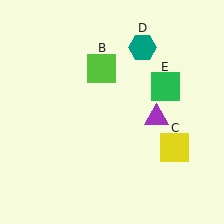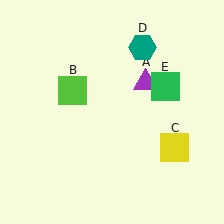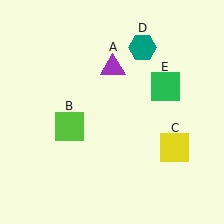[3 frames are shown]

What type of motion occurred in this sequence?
The purple triangle (object A), lime square (object B) rotated counterclockwise around the center of the scene.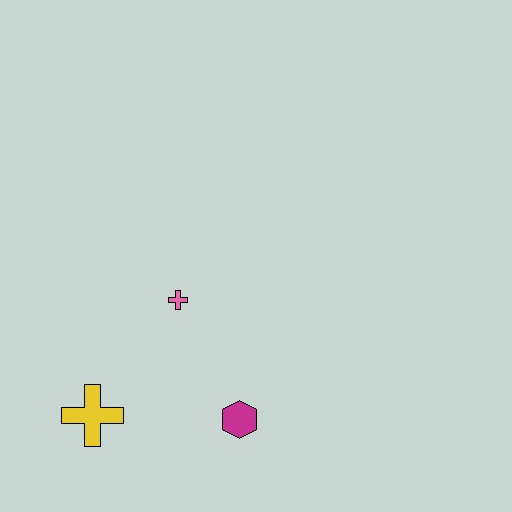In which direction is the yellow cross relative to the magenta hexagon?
The yellow cross is to the left of the magenta hexagon.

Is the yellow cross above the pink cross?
No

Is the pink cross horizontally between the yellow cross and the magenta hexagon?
Yes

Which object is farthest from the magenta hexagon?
The yellow cross is farthest from the magenta hexagon.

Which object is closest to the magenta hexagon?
The pink cross is closest to the magenta hexagon.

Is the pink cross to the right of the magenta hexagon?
No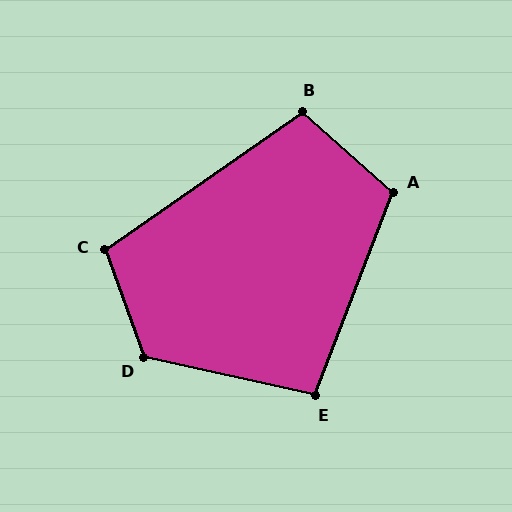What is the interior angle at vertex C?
Approximately 105 degrees (obtuse).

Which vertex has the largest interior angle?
D, at approximately 122 degrees.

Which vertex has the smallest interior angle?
E, at approximately 98 degrees.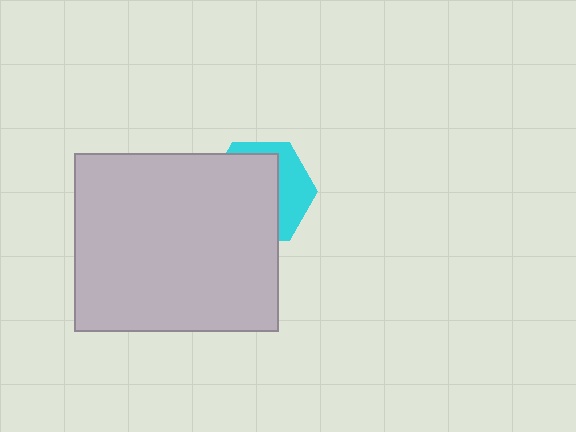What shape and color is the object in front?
The object in front is a light gray rectangle.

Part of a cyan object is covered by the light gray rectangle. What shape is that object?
It is a hexagon.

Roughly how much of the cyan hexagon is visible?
A small part of it is visible (roughly 35%).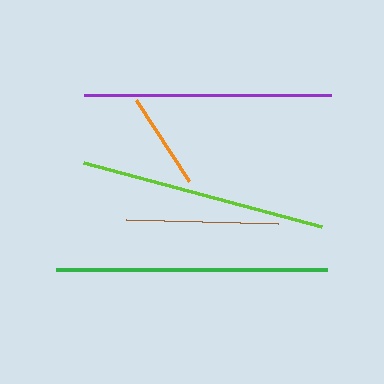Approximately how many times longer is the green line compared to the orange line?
The green line is approximately 2.8 times the length of the orange line.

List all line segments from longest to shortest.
From longest to shortest: green, purple, lime, brown, orange.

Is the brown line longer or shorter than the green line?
The green line is longer than the brown line.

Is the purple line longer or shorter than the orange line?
The purple line is longer than the orange line.